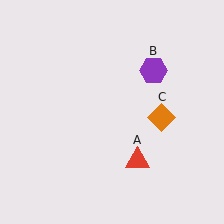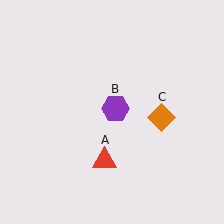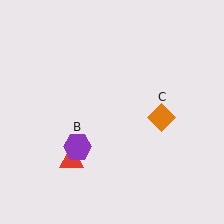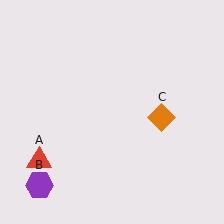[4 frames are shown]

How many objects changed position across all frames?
2 objects changed position: red triangle (object A), purple hexagon (object B).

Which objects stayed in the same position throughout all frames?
Orange diamond (object C) remained stationary.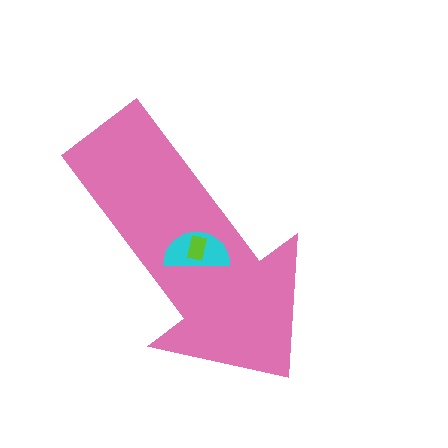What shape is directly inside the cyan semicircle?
The lime rectangle.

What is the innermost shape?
The lime rectangle.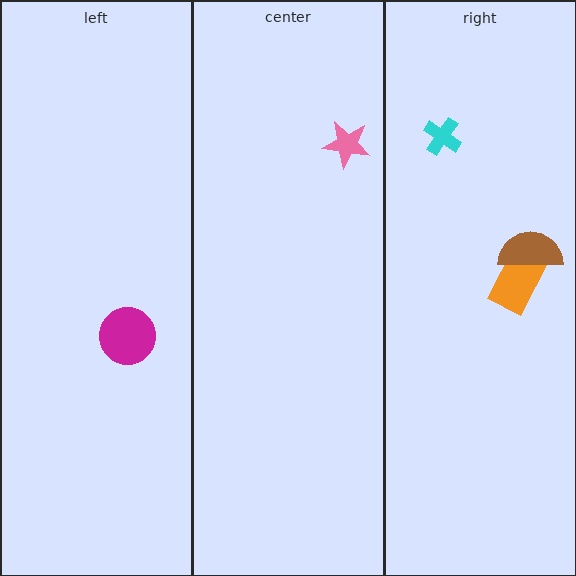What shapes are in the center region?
The pink star.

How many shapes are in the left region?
1.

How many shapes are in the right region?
3.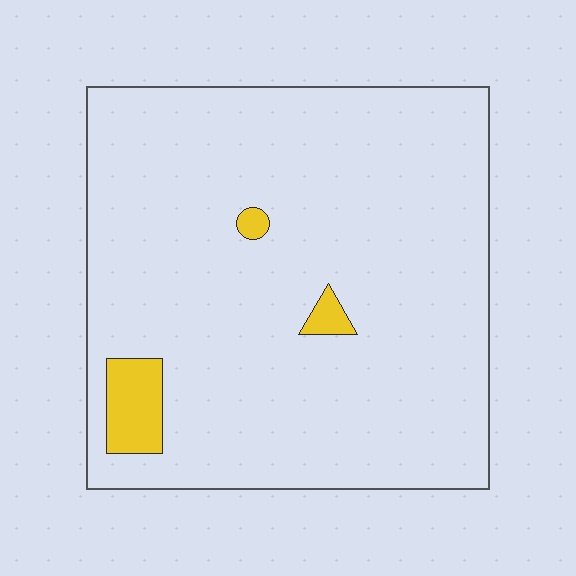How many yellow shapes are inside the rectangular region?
3.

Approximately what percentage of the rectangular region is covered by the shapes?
Approximately 5%.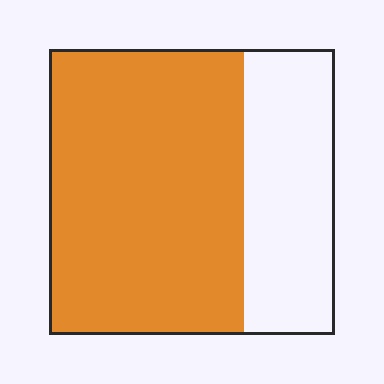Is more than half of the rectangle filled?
Yes.